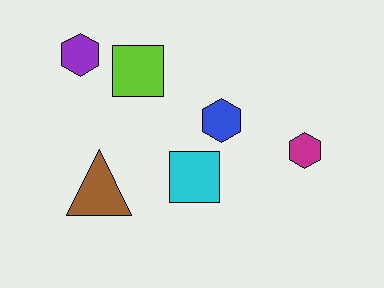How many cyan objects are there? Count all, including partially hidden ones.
There is 1 cyan object.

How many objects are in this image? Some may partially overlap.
There are 6 objects.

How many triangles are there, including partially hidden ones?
There is 1 triangle.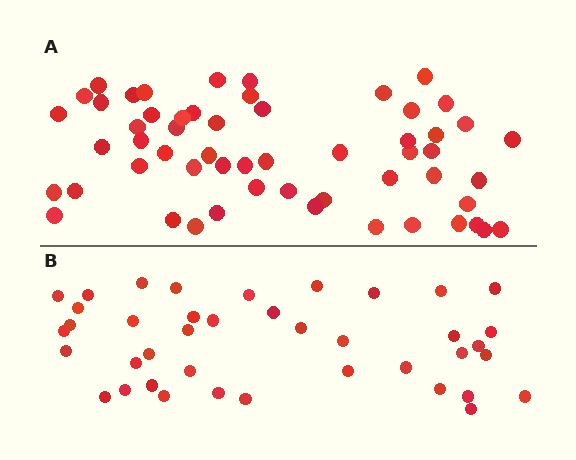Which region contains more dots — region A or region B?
Region A (the top region) has more dots.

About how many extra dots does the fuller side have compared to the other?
Region A has approximately 15 more dots than region B.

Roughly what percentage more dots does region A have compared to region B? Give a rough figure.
About 40% more.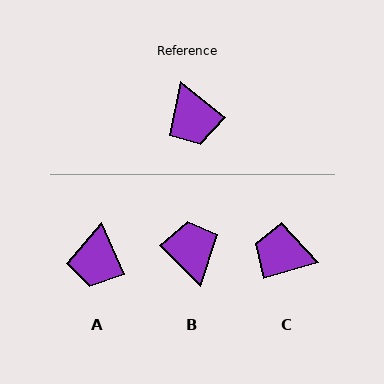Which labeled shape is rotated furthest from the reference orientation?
B, about 173 degrees away.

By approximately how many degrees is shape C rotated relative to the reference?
Approximately 126 degrees clockwise.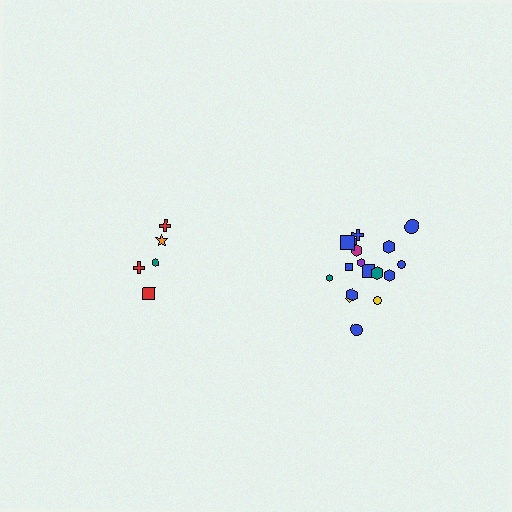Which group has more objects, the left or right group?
The right group.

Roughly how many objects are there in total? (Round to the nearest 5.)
Roughly 25 objects in total.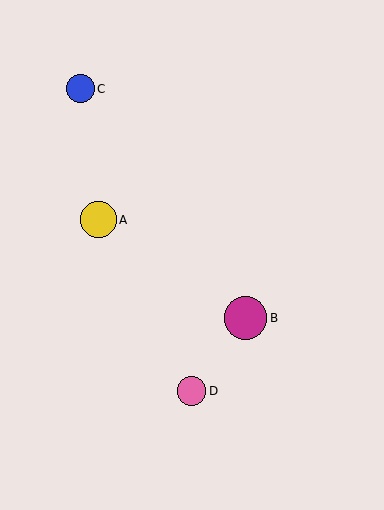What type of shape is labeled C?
Shape C is a blue circle.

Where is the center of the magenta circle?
The center of the magenta circle is at (245, 318).